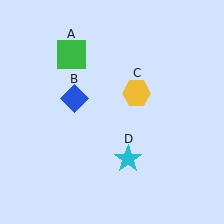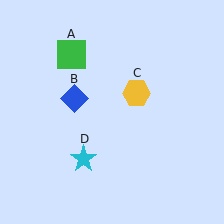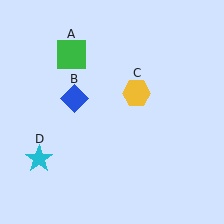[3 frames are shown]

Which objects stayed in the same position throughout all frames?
Green square (object A) and blue diamond (object B) and yellow hexagon (object C) remained stationary.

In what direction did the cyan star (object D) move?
The cyan star (object D) moved left.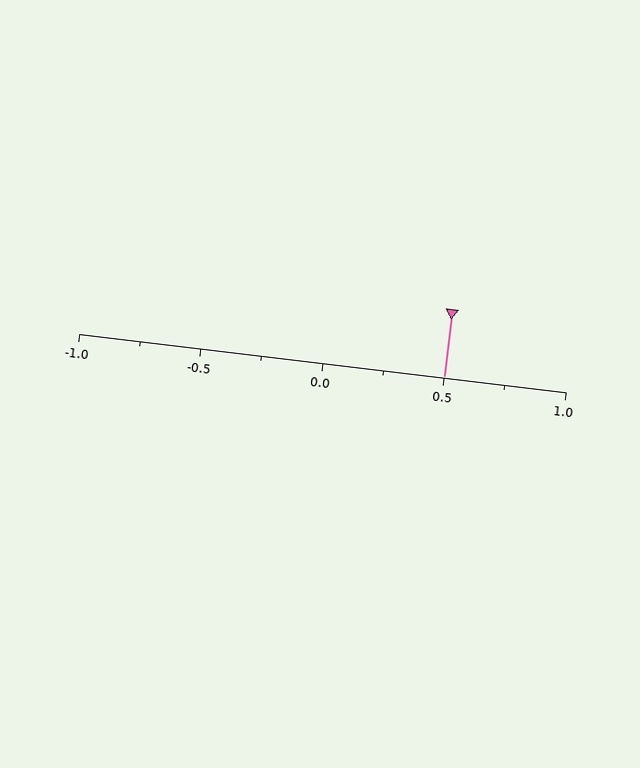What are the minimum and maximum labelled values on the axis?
The axis runs from -1.0 to 1.0.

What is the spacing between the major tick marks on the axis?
The major ticks are spaced 0.5 apart.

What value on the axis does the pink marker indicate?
The marker indicates approximately 0.5.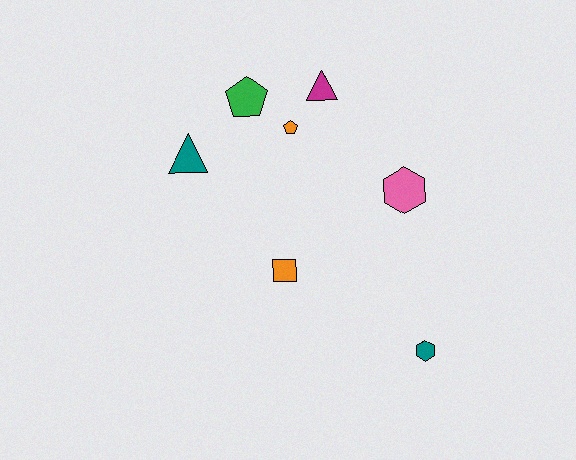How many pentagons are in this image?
There are 2 pentagons.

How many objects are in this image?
There are 7 objects.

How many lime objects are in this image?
There are no lime objects.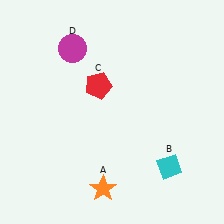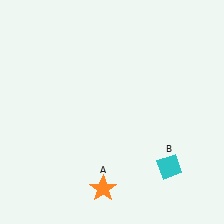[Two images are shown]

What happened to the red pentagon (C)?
The red pentagon (C) was removed in Image 2. It was in the top-left area of Image 1.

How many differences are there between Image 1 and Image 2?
There are 2 differences between the two images.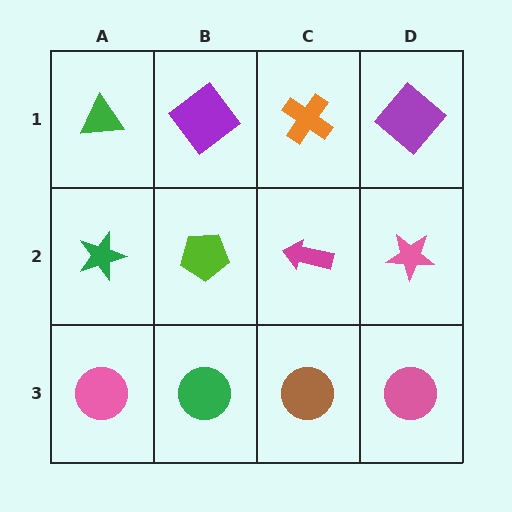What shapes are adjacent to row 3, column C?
A magenta arrow (row 2, column C), a green circle (row 3, column B), a pink circle (row 3, column D).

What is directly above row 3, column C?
A magenta arrow.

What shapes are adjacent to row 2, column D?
A purple diamond (row 1, column D), a pink circle (row 3, column D), a magenta arrow (row 2, column C).